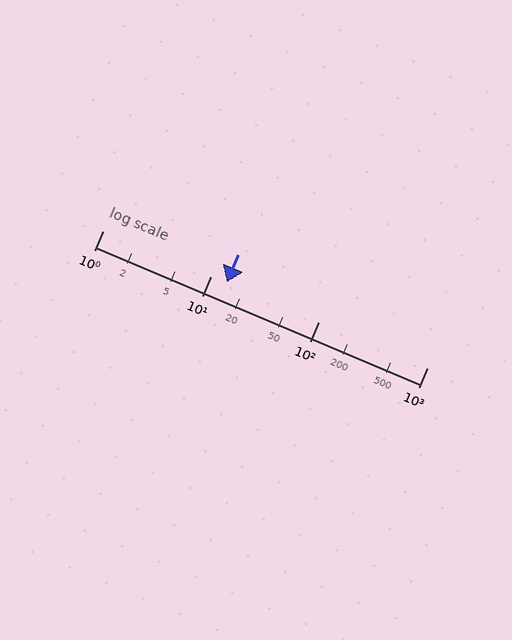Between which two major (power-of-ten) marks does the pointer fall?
The pointer is between 10 and 100.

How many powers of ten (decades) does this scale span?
The scale spans 3 decades, from 1 to 1000.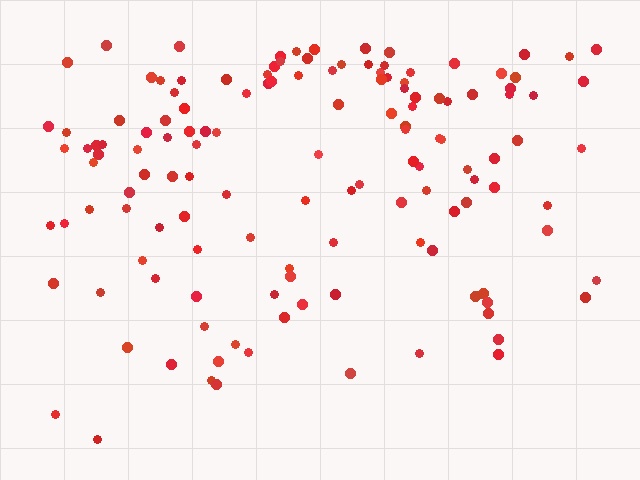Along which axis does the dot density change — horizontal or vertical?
Vertical.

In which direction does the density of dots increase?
From bottom to top, with the top side densest.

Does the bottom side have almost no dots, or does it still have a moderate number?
Still a moderate number, just noticeably fewer than the top.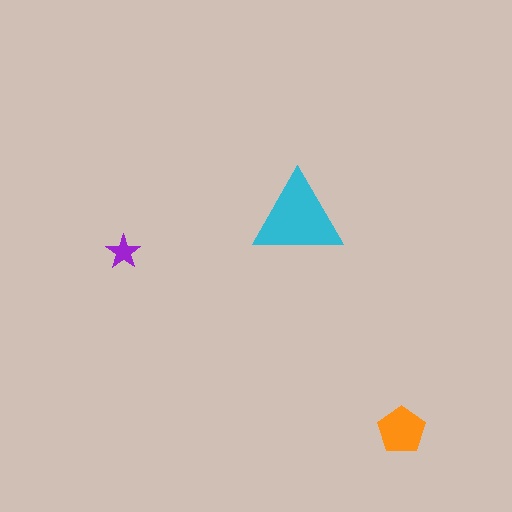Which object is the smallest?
The purple star.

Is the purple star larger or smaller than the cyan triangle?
Smaller.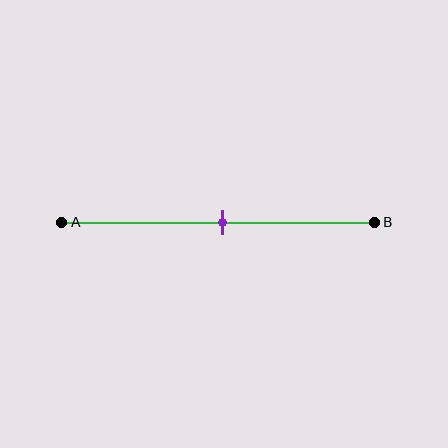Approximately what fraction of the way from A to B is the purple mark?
The purple mark is approximately 50% of the way from A to B.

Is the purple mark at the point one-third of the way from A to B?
No, the mark is at about 50% from A, not at the 33% one-third point.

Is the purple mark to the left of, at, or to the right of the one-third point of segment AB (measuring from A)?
The purple mark is to the right of the one-third point of segment AB.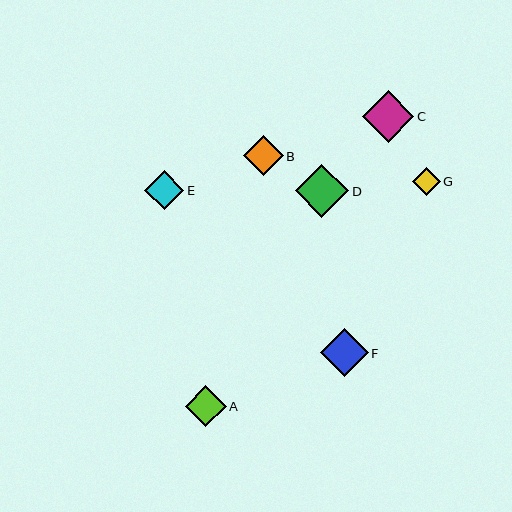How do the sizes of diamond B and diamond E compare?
Diamond B and diamond E are approximately the same size.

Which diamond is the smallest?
Diamond G is the smallest with a size of approximately 28 pixels.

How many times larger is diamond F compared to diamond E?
Diamond F is approximately 1.2 times the size of diamond E.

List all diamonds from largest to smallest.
From largest to smallest: D, C, F, A, B, E, G.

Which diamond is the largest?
Diamond D is the largest with a size of approximately 53 pixels.